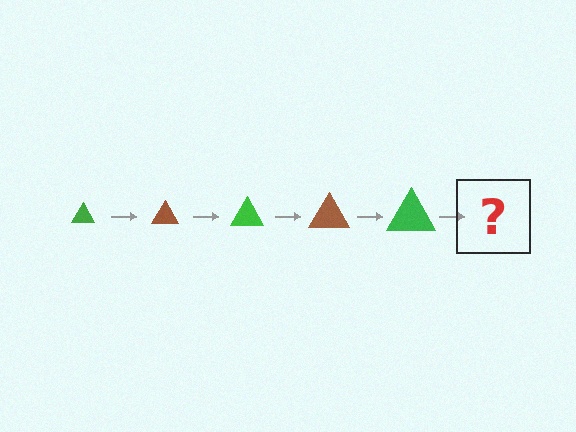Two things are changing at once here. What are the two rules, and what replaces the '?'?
The two rules are that the triangle grows larger each step and the color cycles through green and brown. The '?' should be a brown triangle, larger than the previous one.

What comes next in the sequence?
The next element should be a brown triangle, larger than the previous one.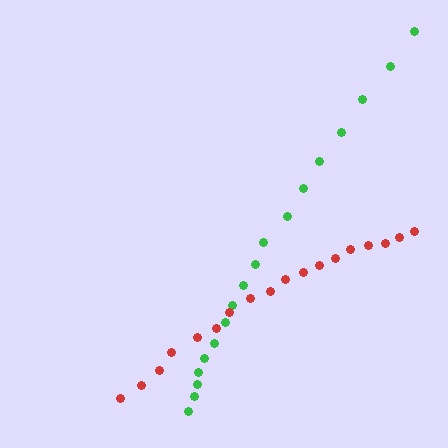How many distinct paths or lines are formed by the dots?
There are 2 distinct paths.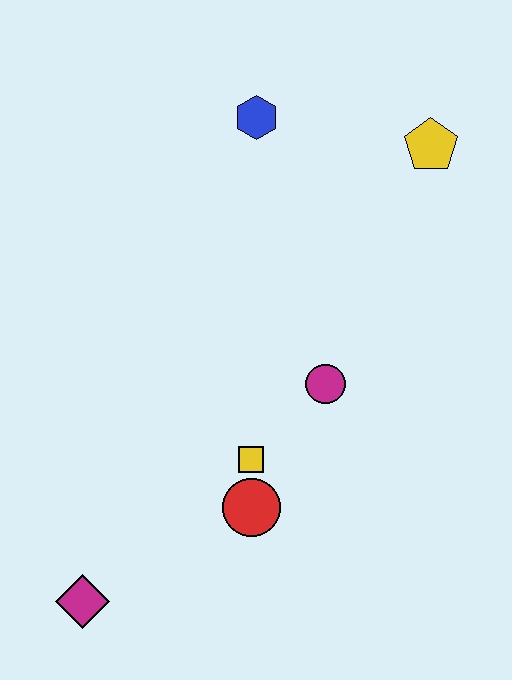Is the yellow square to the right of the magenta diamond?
Yes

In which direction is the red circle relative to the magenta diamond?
The red circle is to the right of the magenta diamond.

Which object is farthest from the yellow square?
The yellow pentagon is farthest from the yellow square.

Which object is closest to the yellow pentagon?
The blue hexagon is closest to the yellow pentagon.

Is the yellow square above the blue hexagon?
No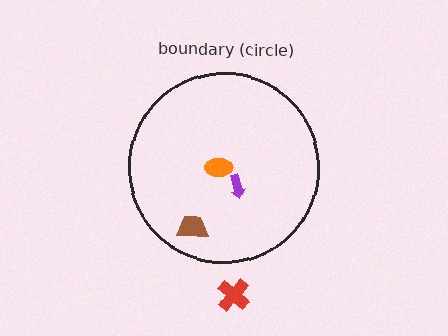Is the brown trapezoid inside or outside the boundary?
Inside.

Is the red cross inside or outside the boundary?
Outside.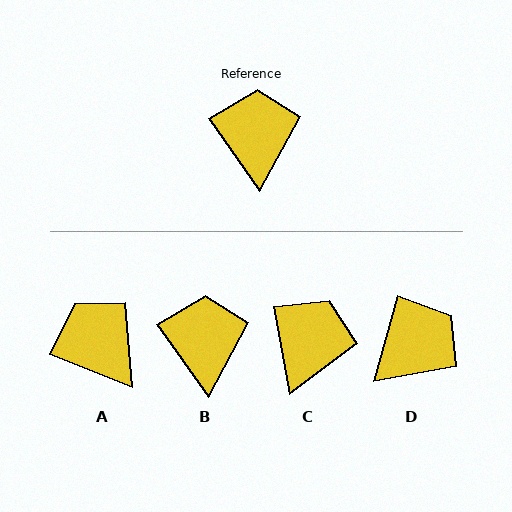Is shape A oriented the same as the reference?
No, it is off by about 33 degrees.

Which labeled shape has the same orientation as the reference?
B.